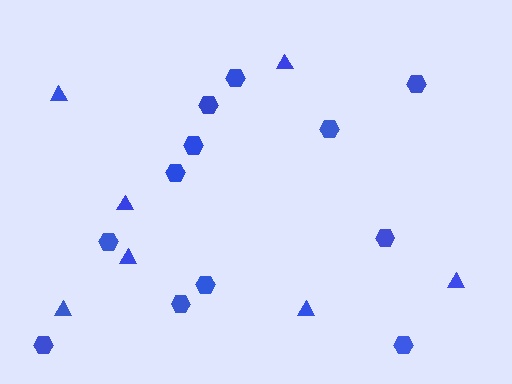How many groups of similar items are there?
There are 2 groups: one group of triangles (7) and one group of hexagons (12).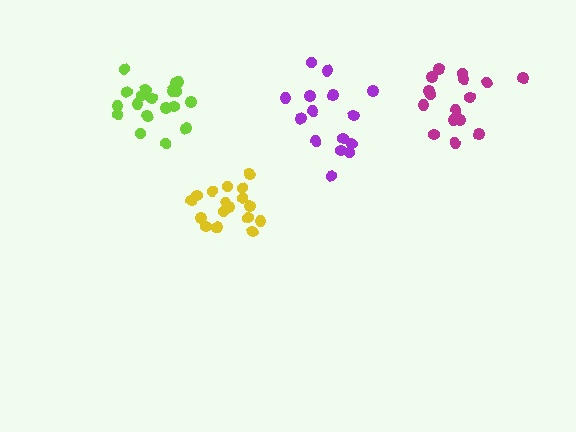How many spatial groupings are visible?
There are 4 spatial groupings.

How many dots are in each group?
Group 1: 17 dots, Group 2: 16 dots, Group 3: 19 dots, Group 4: 16 dots (68 total).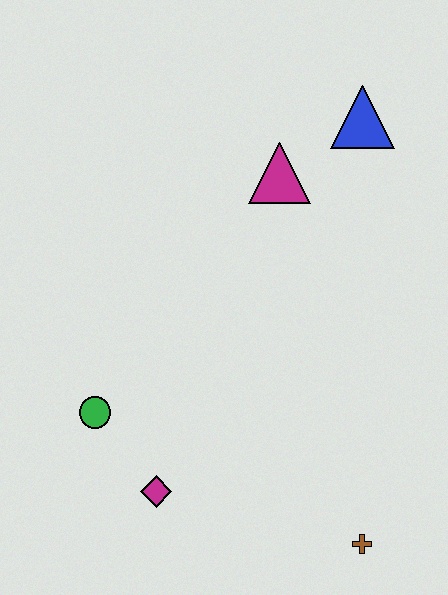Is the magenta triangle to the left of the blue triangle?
Yes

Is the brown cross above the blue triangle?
No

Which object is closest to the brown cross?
The magenta diamond is closest to the brown cross.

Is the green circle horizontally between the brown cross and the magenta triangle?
No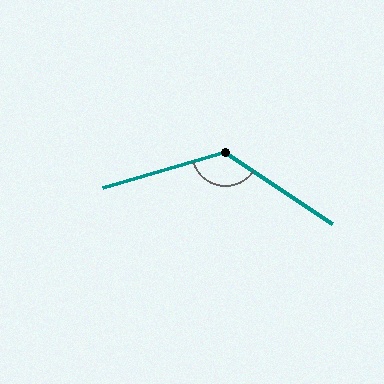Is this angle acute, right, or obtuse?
It is obtuse.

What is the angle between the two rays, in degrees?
Approximately 130 degrees.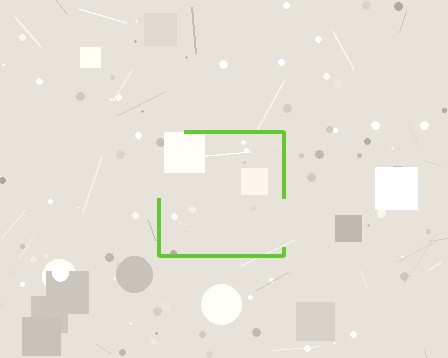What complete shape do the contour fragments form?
The contour fragments form a square.